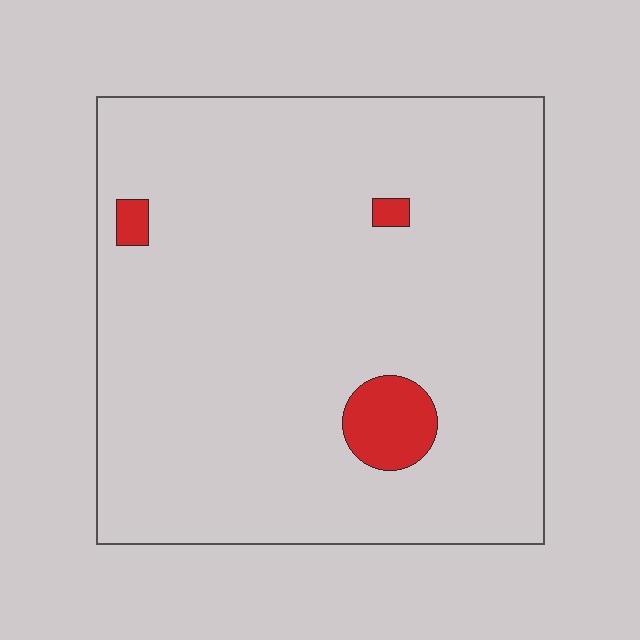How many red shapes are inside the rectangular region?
3.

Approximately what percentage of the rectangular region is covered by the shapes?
Approximately 5%.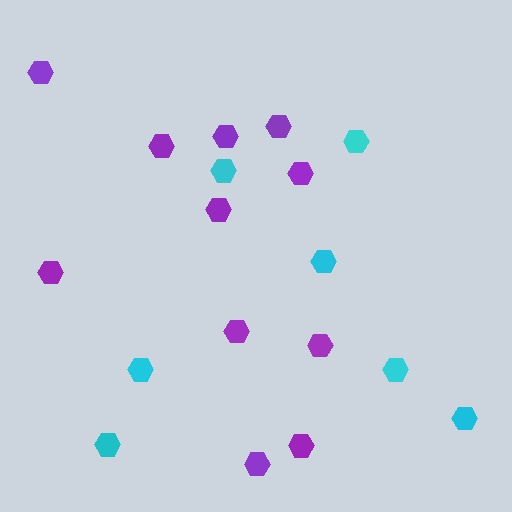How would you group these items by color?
There are 2 groups: one group of purple hexagons (11) and one group of cyan hexagons (7).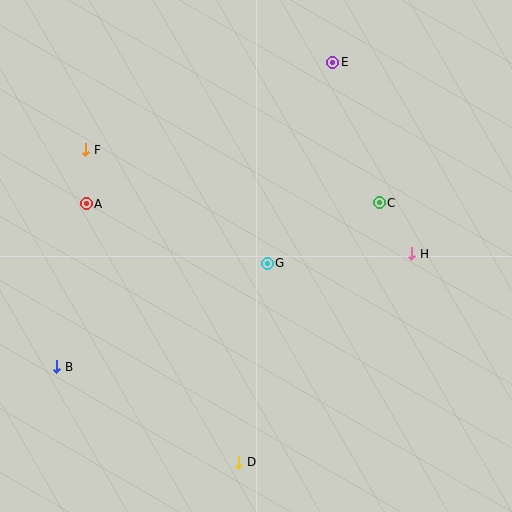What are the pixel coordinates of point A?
Point A is at (86, 204).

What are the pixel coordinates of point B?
Point B is at (57, 367).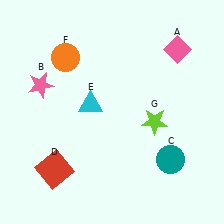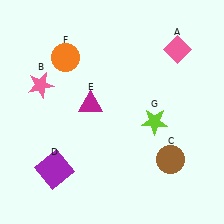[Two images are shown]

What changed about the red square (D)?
In Image 1, D is red. In Image 2, it changed to purple.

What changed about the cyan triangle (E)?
In Image 1, E is cyan. In Image 2, it changed to magenta.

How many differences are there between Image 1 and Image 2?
There are 3 differences between the two images.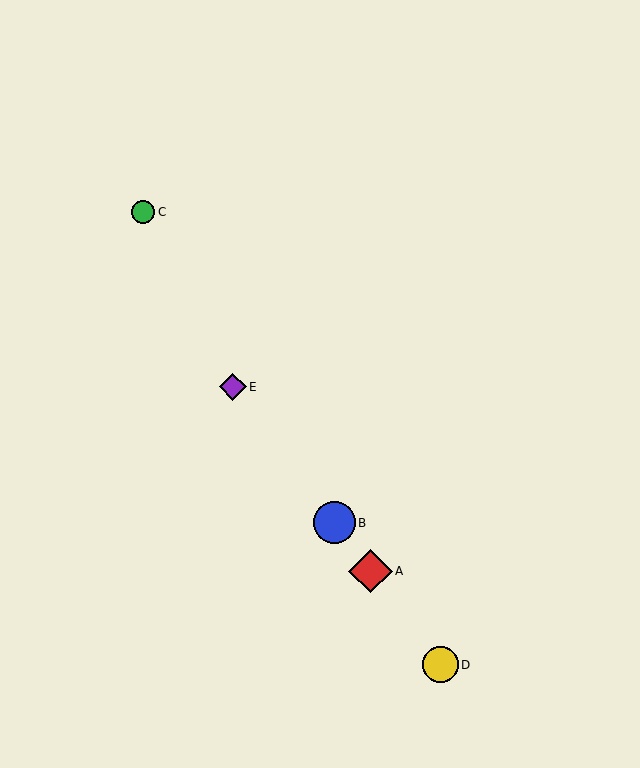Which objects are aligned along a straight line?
Objects A, B, D, E are aligned along a straight line.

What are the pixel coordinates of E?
Object E is at (233, 387).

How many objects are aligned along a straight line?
4 objects (A, B, D, E) are aligned along a straight line.